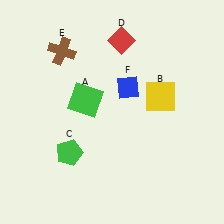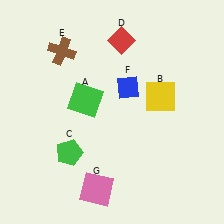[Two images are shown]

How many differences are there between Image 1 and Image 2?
There is 1 difference between the two images.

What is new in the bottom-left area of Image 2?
A pink square (G) was added in the bottom-left area of Image 2.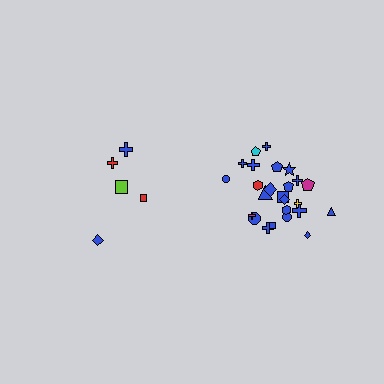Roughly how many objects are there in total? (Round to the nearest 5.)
Roughly 30 objects in total.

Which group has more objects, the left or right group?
The right group.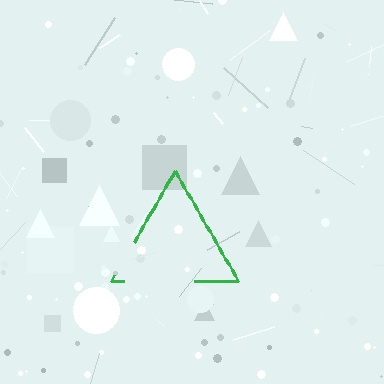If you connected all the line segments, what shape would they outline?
They would outline a triangle.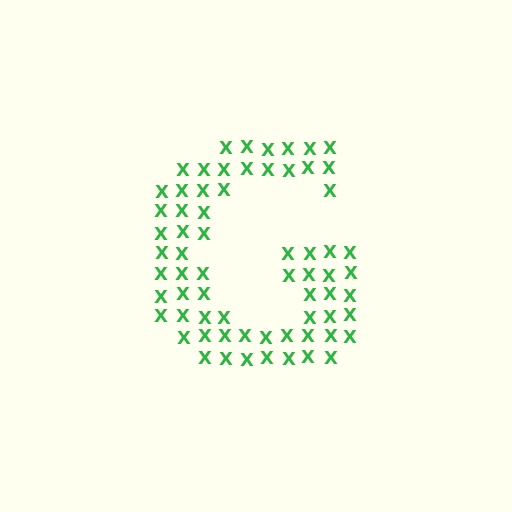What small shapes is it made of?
It is made of small letter X's.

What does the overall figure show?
The overall figure shows the letter G.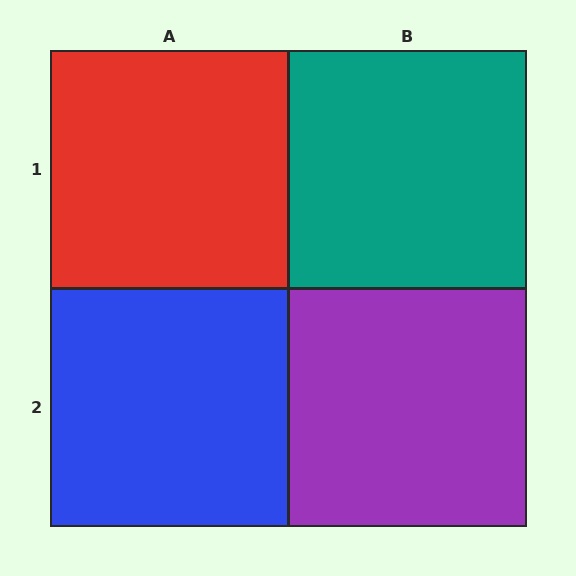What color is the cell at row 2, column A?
Blue.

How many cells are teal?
1 cell is teal.